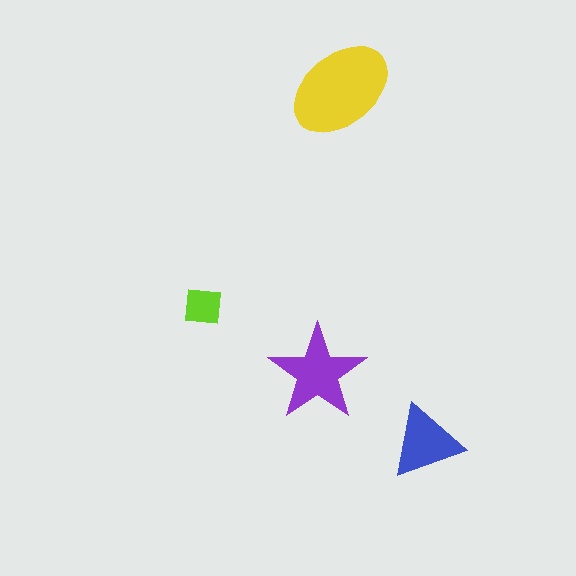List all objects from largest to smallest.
The yellow ellipse, the purple star, the blue triangle, the lime square.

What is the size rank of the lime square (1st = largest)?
4th.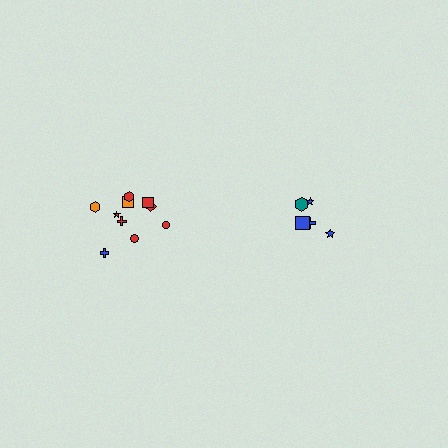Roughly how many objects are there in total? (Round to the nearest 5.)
Roughly 15 objects in total.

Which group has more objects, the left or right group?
The left group.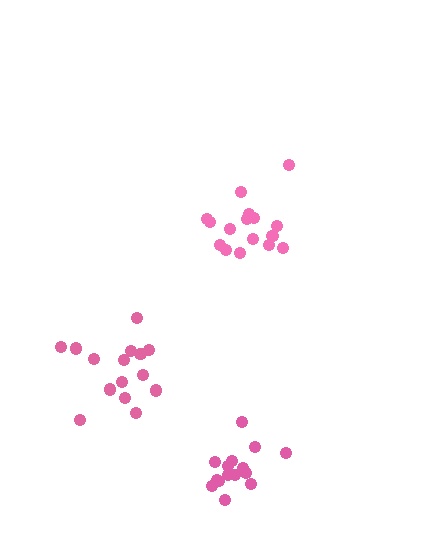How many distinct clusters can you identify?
There are 3 distinct clusters.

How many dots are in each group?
Group 1: 16 dots, Group 2: 15 dots, Group 3: 15 dots (46 total).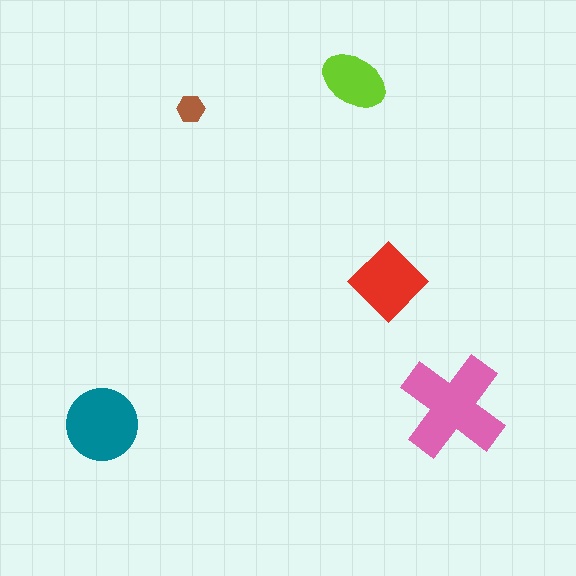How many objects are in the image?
There are 5 objects in the image.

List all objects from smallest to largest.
The brown hexagon, the lime ellipse, the red diamond, the teal circle, the pink cross.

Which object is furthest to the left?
The teal circle is leftmost.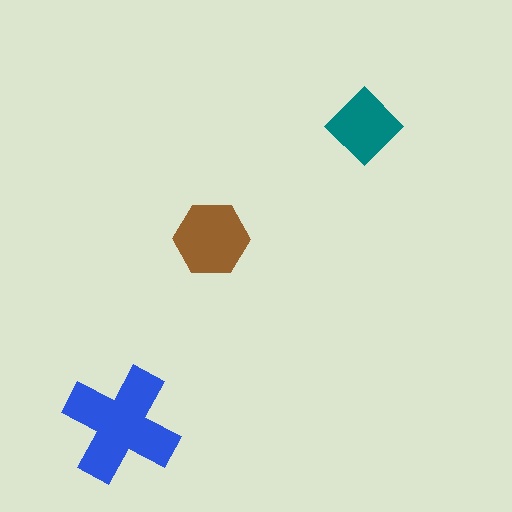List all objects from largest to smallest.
The blue cross, the brown hexagon, the teal diamond.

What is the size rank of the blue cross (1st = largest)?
1st.